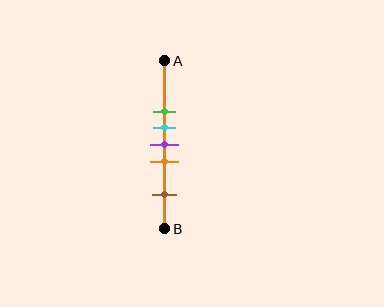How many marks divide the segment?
There are 5 marks dividing the segment.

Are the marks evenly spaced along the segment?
No, the marks are not evenly spaced.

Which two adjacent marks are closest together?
The cyan and purple marks are the closest adjacent pair.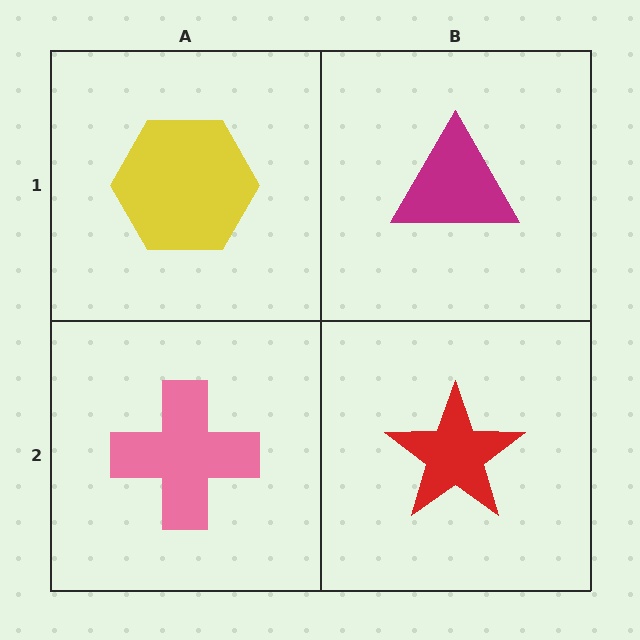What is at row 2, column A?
A pink cross.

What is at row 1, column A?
A yellow hexagon.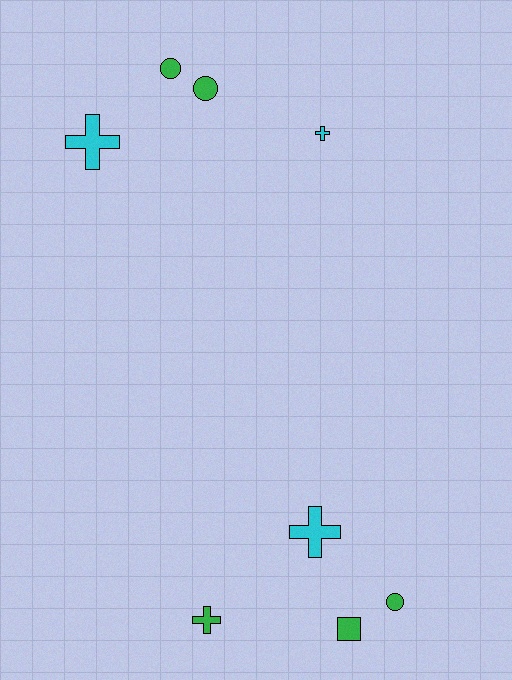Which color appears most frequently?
Green, with 5 objects.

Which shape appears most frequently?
Cross, with 4 objects.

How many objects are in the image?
There are 8 objects.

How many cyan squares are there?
There are no cyan squares.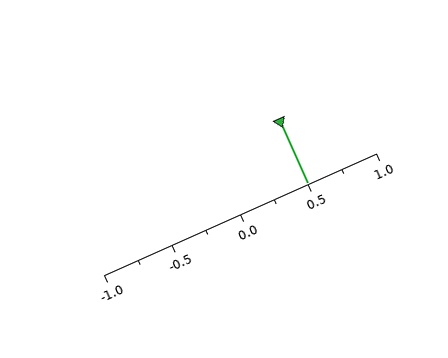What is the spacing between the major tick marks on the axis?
The major ticks are spaced 0.5 apart.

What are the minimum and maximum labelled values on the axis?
The axis runs from -1.0 to 1.0.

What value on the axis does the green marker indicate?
The marker indicates approximately 0.5.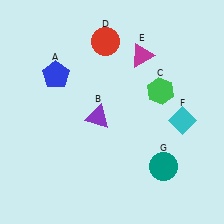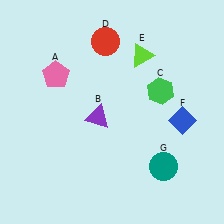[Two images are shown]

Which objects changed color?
A changed from blue to pink. E changed from magenta to lime. F changed from cyan to blue.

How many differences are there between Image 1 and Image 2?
There are 3 differences between the two images.